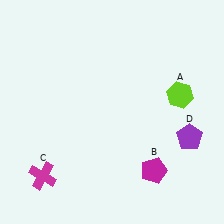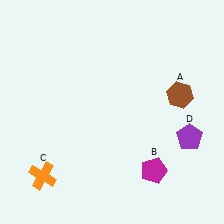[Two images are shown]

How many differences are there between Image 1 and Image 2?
There are 2 differences between the two images.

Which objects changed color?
A changed from lime to brown. C changed from magenta to orange.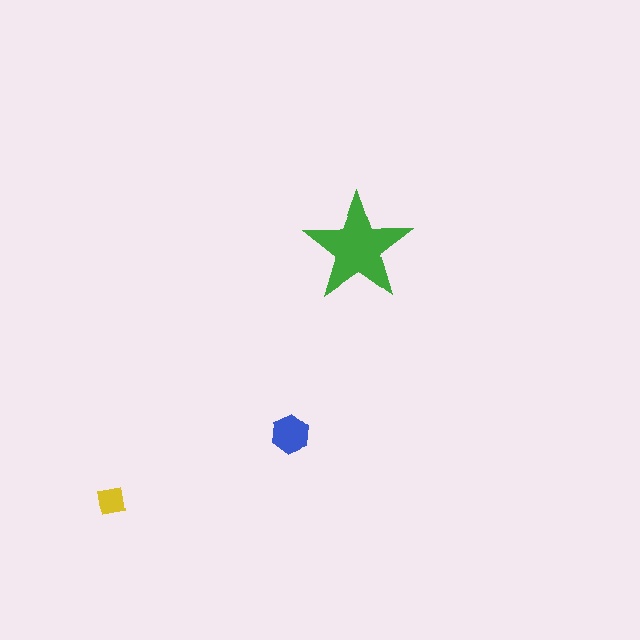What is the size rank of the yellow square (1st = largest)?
3rd.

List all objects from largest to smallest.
The green star, the blue hexagon, the yellow square.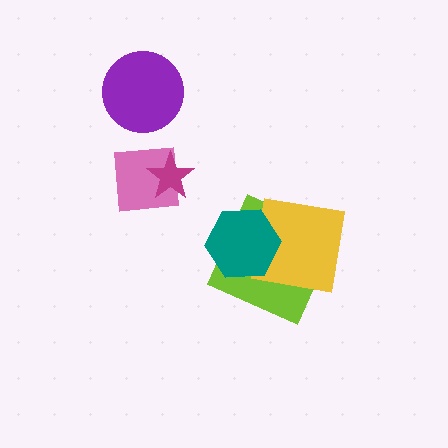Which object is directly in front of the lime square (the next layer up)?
The yellow square is directly in front of the lime square.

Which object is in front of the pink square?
The magenta star is in front of the pink square.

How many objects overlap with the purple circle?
0 objects overlap with the purple circle.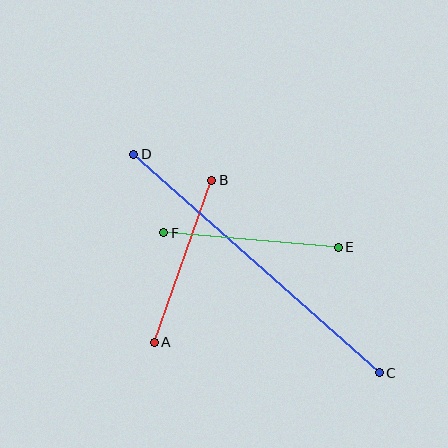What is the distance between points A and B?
The distance is approximately 172 pixels.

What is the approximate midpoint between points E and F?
The midpoint is at approximately (251, 240) pixels.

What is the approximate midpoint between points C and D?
The midpoint is at approximately (257, 263) pixels.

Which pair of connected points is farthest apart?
Points C and D are farthest apart.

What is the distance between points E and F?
The distance is approximately 175 pixels.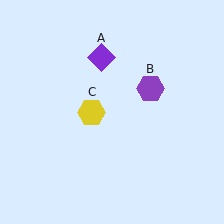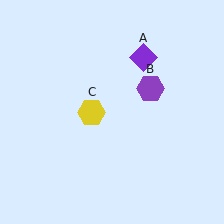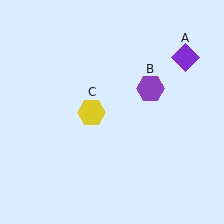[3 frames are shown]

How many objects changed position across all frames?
1 object changed position: purple diamond (object A).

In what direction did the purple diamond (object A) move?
The purple diamond (object A) moved right.